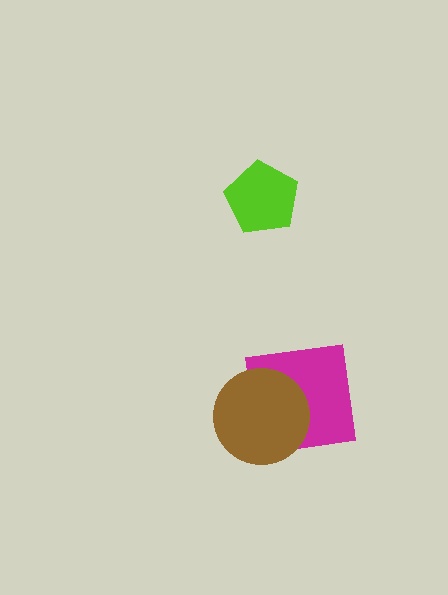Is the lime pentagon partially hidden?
No, no other shape covers it.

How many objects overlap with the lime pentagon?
0 objects overlap with the lime pentagon.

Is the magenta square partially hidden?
Yes, it is partially covered by another shape.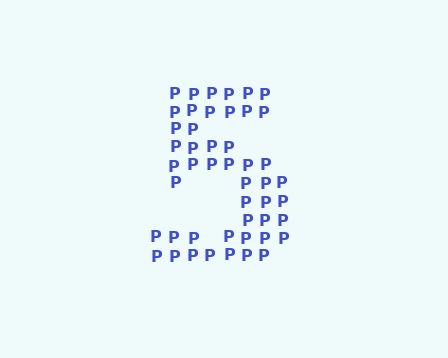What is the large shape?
The large shape is the digit 5.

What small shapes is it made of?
It is made of small letter P's.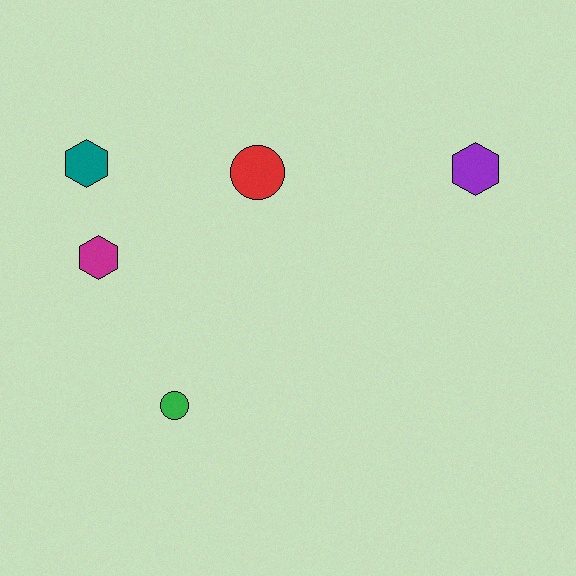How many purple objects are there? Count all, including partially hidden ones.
There is 1 purple object.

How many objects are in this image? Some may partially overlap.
There are 5 objects.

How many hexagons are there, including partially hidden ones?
There are 3 hexagons.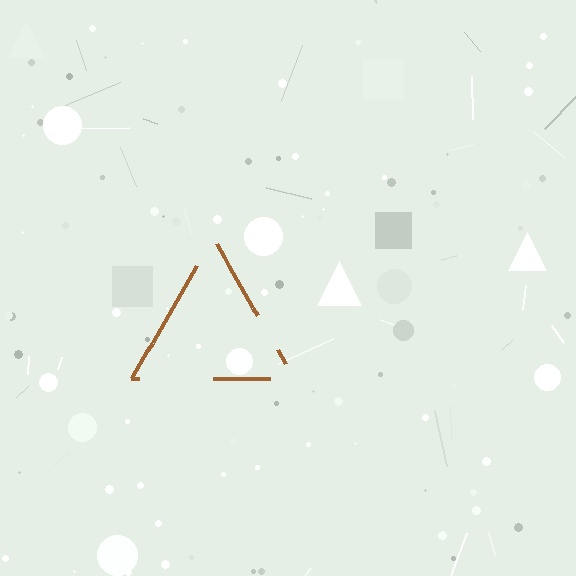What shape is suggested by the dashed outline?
The dashed outline suggests a triangle.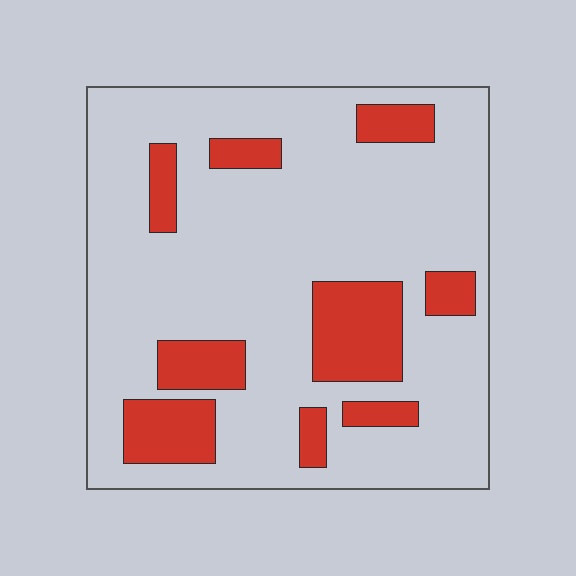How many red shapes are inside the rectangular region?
9.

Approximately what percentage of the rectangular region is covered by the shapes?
Approximately 20%.